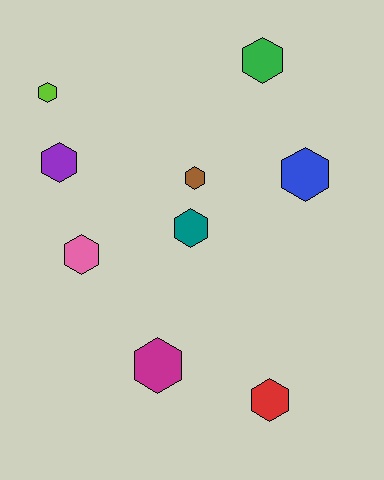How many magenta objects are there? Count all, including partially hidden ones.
There is 1 magenta object.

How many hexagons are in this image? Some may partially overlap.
There are 9 hexagons.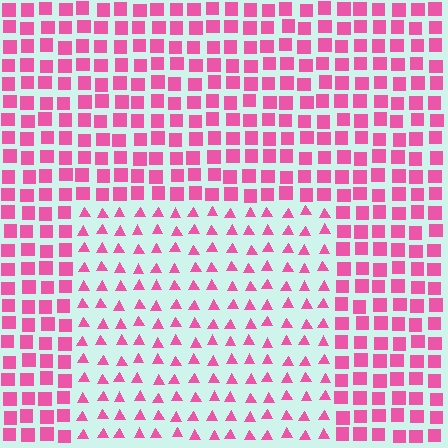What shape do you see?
I see a rectangle.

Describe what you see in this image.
The image is filled with small pink elements arranged in a uniform grid. A rectangle-shaped region contains triangles, while the surrounding area contains squares. The boundary is defined purely by the change in element shape.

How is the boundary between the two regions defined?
The boundary is defined by a change in element shape: triangles inside vs. squares outside. All elements share the same color and spacing.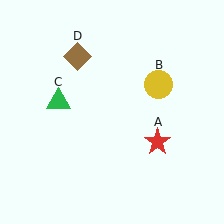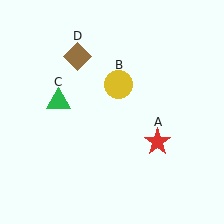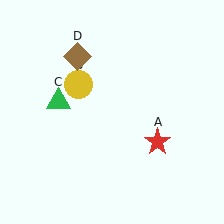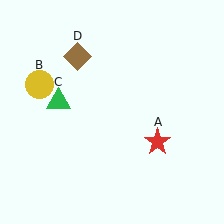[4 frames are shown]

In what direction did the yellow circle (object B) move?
The yellow circle (object B) moved left.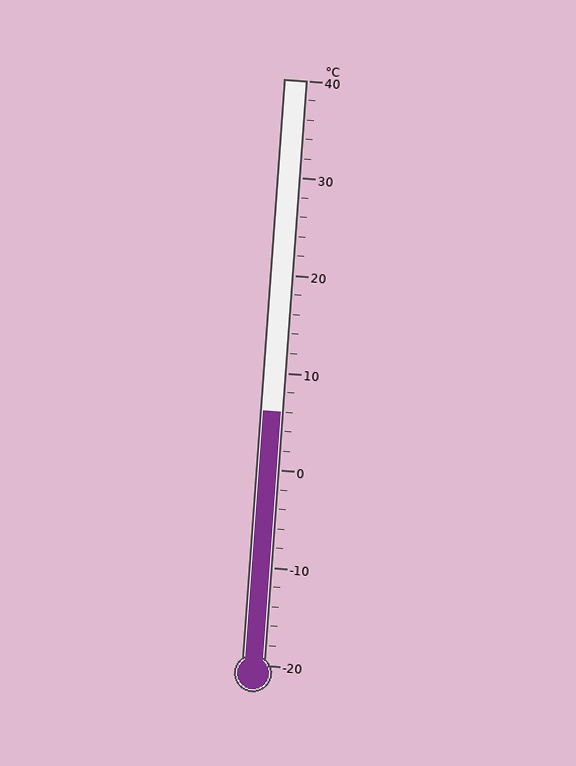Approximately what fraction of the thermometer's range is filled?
The thermometer is filled to approximately 45% of its range.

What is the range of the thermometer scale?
The thermometer scale ranges from -20°C to 40°C.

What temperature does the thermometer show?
The thermometer shows approximately 6°C.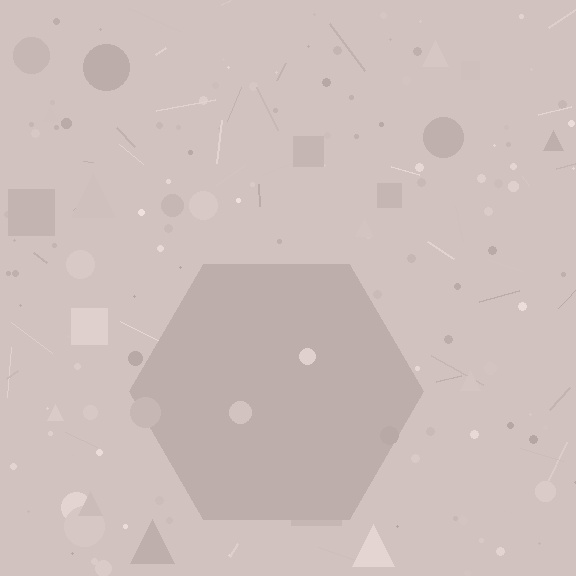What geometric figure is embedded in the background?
A hexagon is embedded in the background.